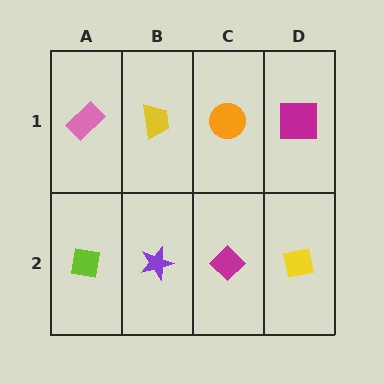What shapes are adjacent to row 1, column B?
A purple star (row 2, column B), a pink rectangle (row 1, column A), an orange circle (row 1, column C).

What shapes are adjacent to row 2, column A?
A pink rectangle (row 1, column A), a purple star (row 2, column B).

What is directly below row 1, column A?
A lime square.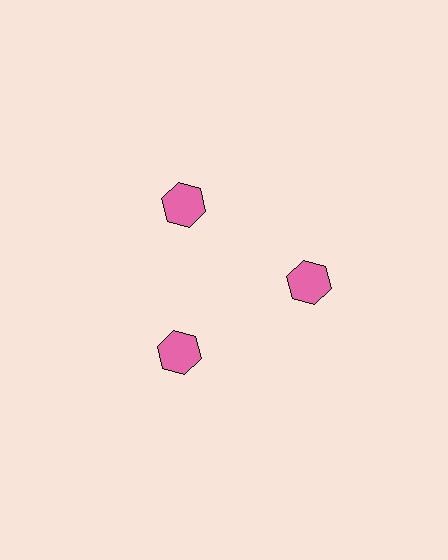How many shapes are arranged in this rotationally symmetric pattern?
There are 3 shapes, arranged in 3 groups of 1.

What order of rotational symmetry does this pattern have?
This pattern has 3-fold rotational symmetry.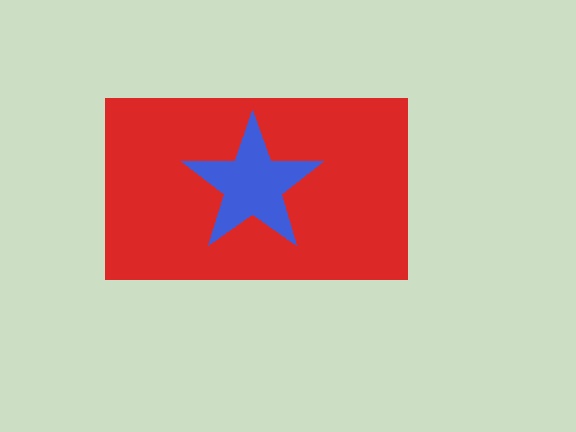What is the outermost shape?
The red rectangle.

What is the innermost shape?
The blue star.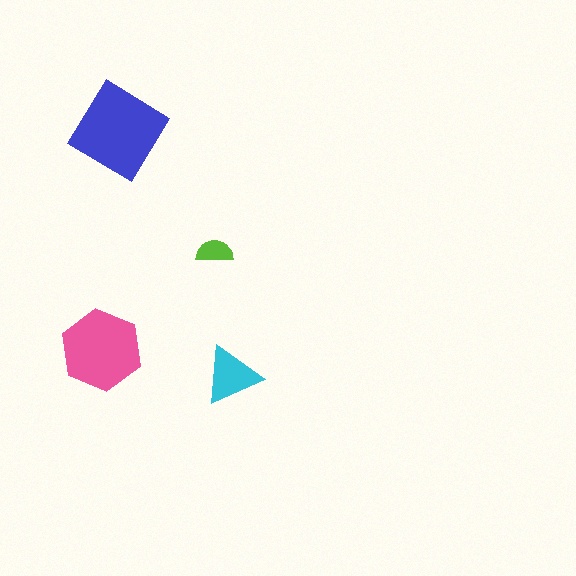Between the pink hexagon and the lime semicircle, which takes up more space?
The pink hexagon.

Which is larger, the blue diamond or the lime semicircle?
The blue diamond.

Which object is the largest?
The blue diamond.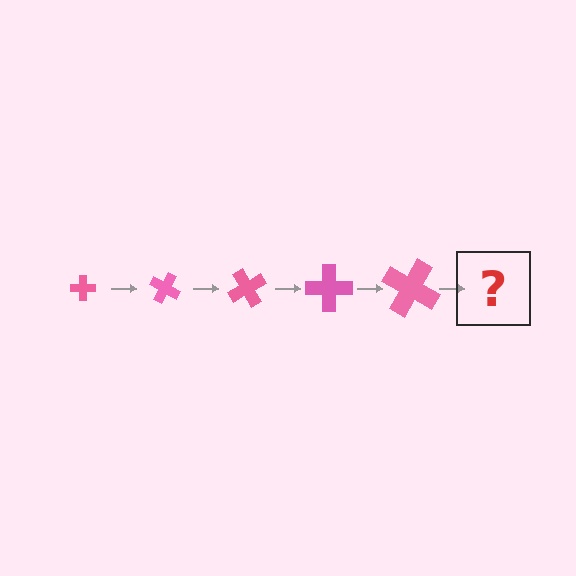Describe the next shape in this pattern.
It should be a cross, larger than the previous one and rotated 150 degrees from the start.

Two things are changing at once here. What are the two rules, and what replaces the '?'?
The two rules are that the cross grows larger each step and it rotates 30 degrees each step. The '?' should be a cross, larger than the previous one and rotated 150 degrees from the start.